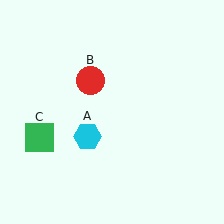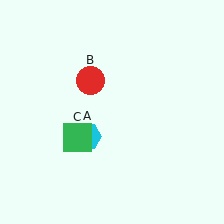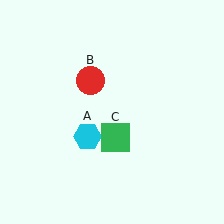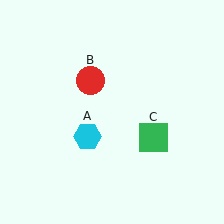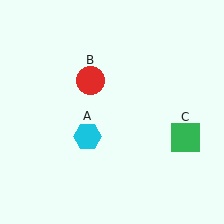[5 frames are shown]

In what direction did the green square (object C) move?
The green square (object C) moved right.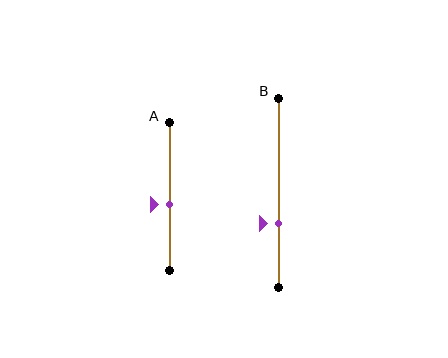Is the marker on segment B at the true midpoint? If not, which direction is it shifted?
No, the marker on segment B is shifted downward by about 16% of the segment length.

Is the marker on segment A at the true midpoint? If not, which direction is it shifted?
No, the marker on segment A is shifted downward by about 6% of the segment length.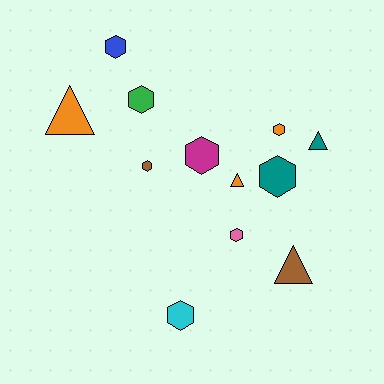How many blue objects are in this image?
There is 1 blue object.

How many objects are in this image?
There are 12 objects.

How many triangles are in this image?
There are 4 triangles.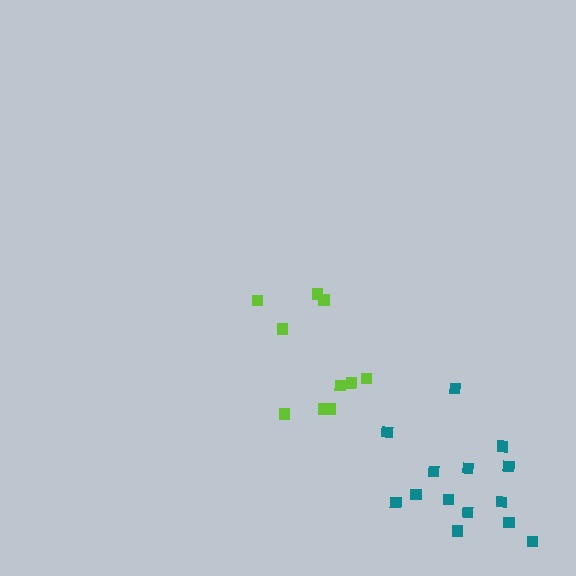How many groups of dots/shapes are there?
There are 2 groups.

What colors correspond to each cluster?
The clusters are colored: lime, teal.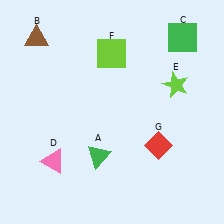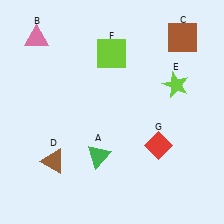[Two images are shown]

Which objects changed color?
B changed from brown to pink. C changed from green to brown. D changed from pink to brown.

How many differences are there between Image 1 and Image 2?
There are 3 differences between the two images.